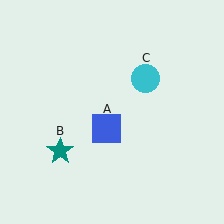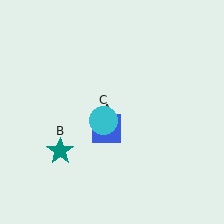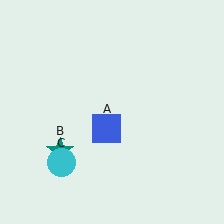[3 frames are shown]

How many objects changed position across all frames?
1 object changed position: cyan circle (object C).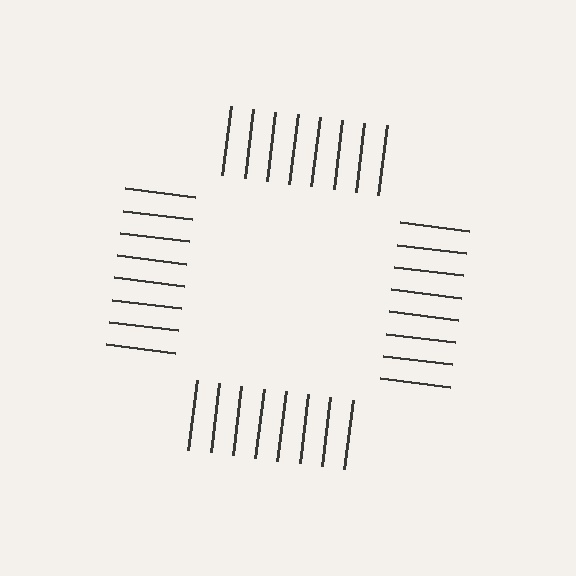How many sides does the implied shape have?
4 sides — the line-ends trace a square.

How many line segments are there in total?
32 — 8 along each of the 4 edges.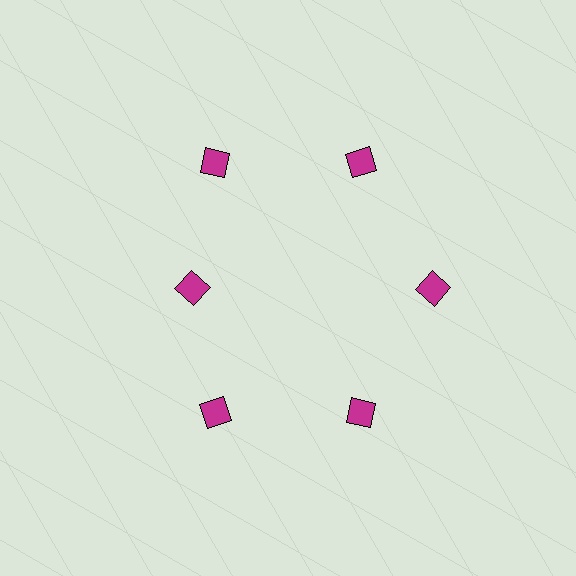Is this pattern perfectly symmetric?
No. The 6 magenta diamonds are arranged in a ring, but one element near the 9 o'clock position is pulled inward toward the center, breaking the 6-fold rotational symmetry.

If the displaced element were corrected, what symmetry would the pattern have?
It would have 6-fold rotational symmetry — the pattern would map onto itself every 60 degrees.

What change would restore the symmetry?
The symmetry would be restored by moving it outward, back onto the ring so that all 6 diamonds sit at equal angles and equal distance from the center.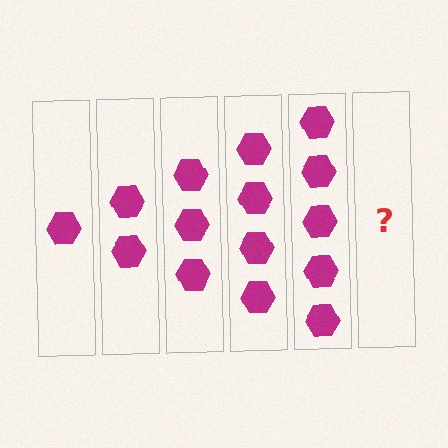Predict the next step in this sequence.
The next step is 6 hexagons.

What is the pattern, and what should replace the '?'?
The pattern is that each step adds one more hexagon. The '?' should be 6 hexagons.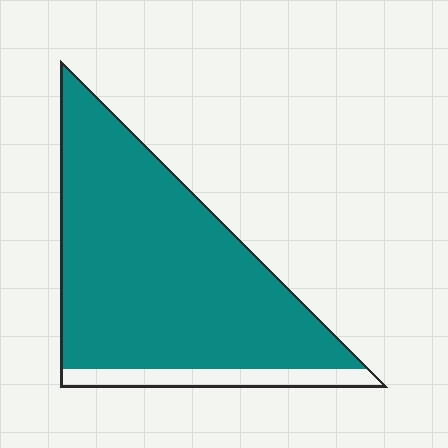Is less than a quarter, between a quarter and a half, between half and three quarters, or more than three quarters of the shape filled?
More than three quarters.